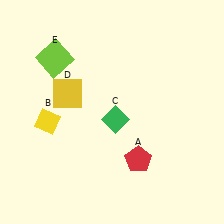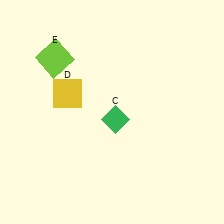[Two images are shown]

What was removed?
The yellow diamond (B), the red pentagon (A) were removed in Image 2.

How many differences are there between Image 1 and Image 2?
There are 2 differences between the two images.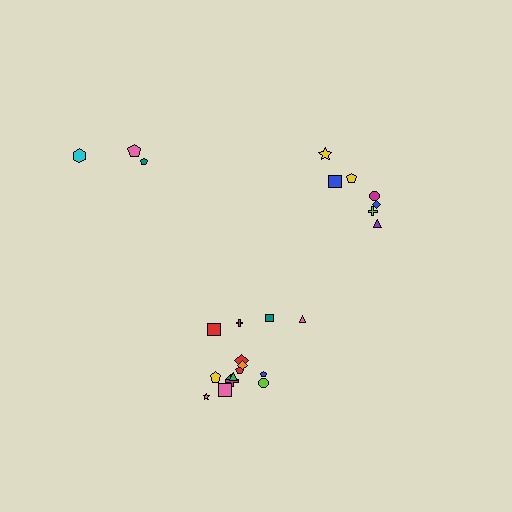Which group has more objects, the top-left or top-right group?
The top-right group.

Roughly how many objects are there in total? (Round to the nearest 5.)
Roughly 25 objects in total.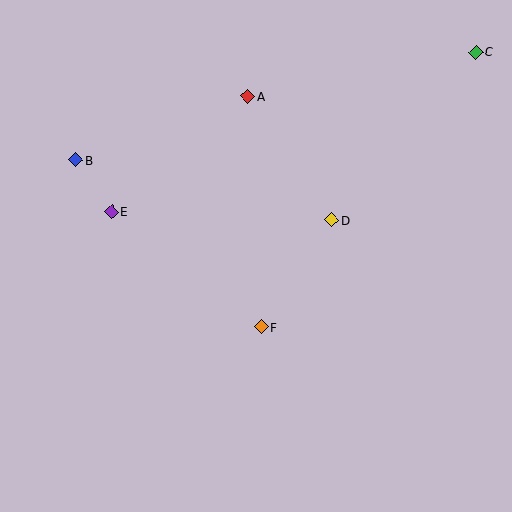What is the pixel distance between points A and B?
The distance between A and B is 183 pixels.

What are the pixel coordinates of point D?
Point D is at (332, 220).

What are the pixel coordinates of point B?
Point B is at (76, 160).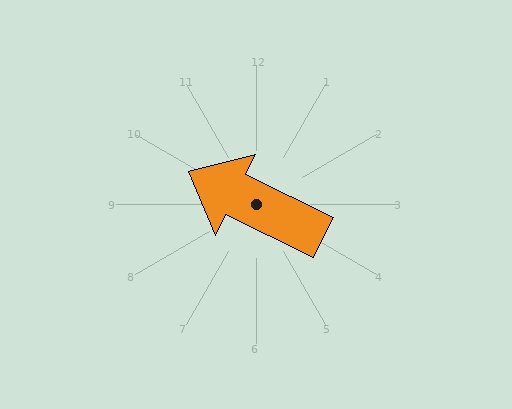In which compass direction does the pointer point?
Northwest.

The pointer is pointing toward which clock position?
Roughly 10 o'clock.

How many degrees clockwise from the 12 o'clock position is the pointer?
Approximately 296 degrees.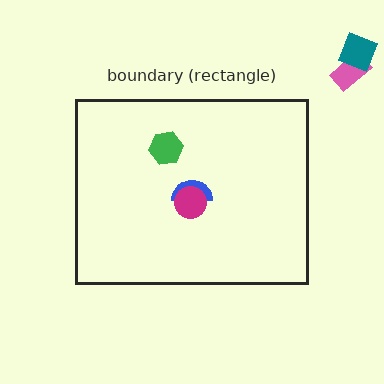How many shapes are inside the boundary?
3 inside, 2 outside.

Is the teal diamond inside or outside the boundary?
Outside.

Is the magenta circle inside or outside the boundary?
Inside.